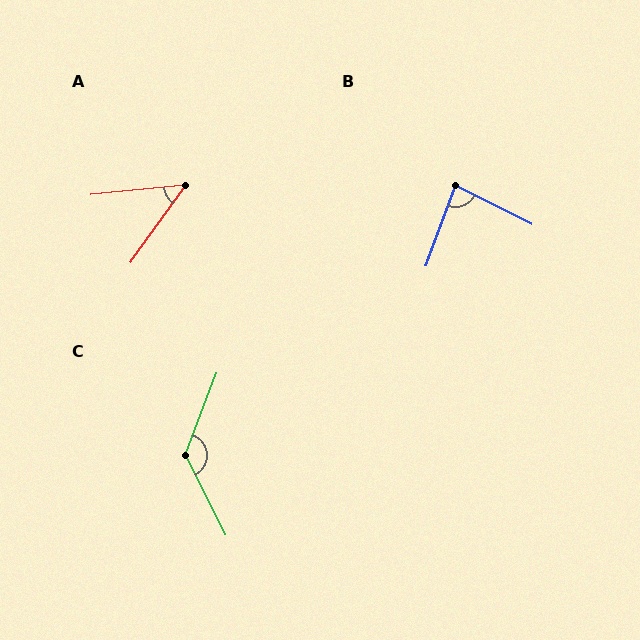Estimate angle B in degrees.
Approximately 83 degrees.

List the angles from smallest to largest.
A (49°), B (83°), C (133°).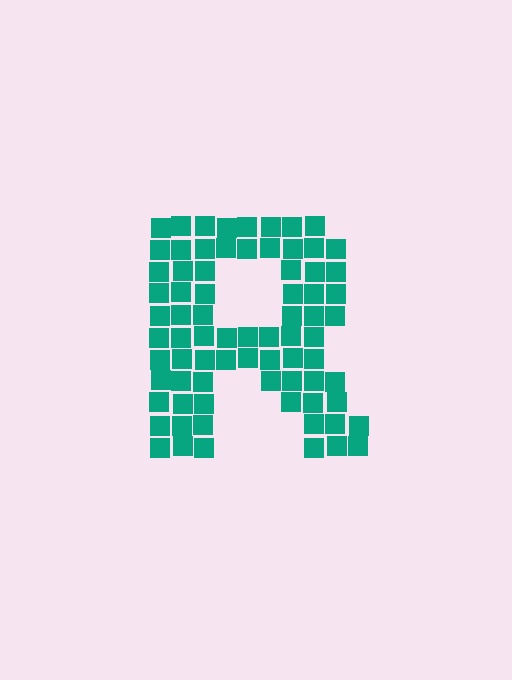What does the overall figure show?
The overall figure shows the letter R.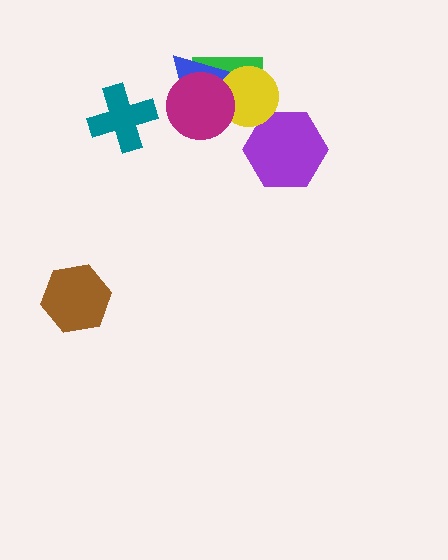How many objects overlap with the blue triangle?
3 objects overlap with the blue triangle.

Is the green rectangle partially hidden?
Yes, it is partially covered by another shape.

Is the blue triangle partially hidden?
Yes, it is partially covered by another shape.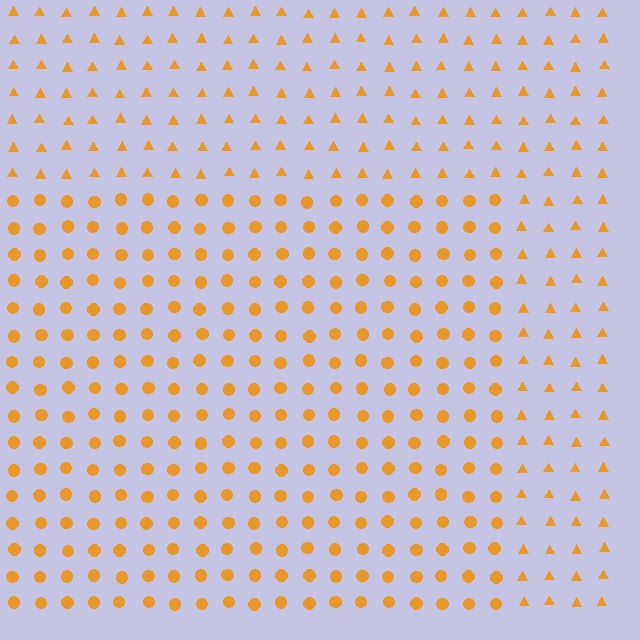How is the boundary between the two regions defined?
The boundary is defined by a change in element shape: circles inside vs. triangles outside. All elements share the same color and spacing.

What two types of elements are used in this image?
The image uses circles inside the rectangle region and triangles outside it.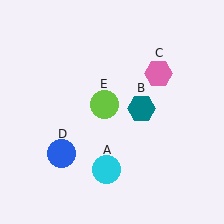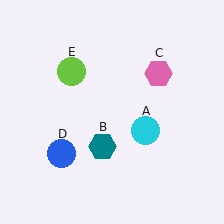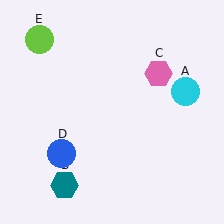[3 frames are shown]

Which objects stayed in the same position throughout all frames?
Pink hexagon (object C) and blue circle (object D) remained stationary.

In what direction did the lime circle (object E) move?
The lime circle (object E) moved up and to the left.